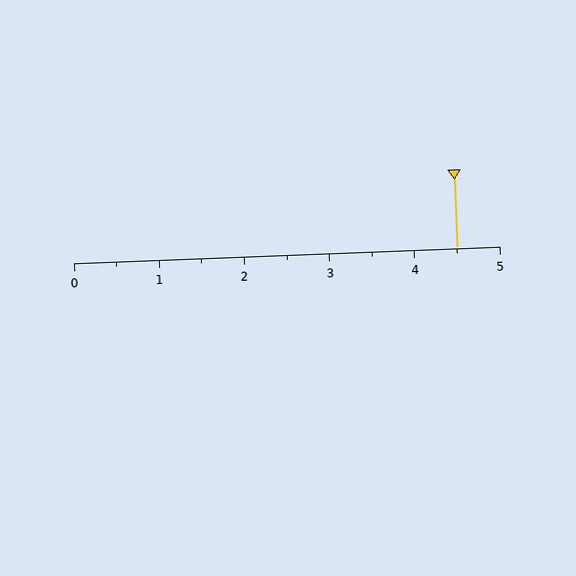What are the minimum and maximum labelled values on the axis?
The axis runs from 0 to 5.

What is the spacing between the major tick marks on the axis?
The major ticks are spaced 1 apart.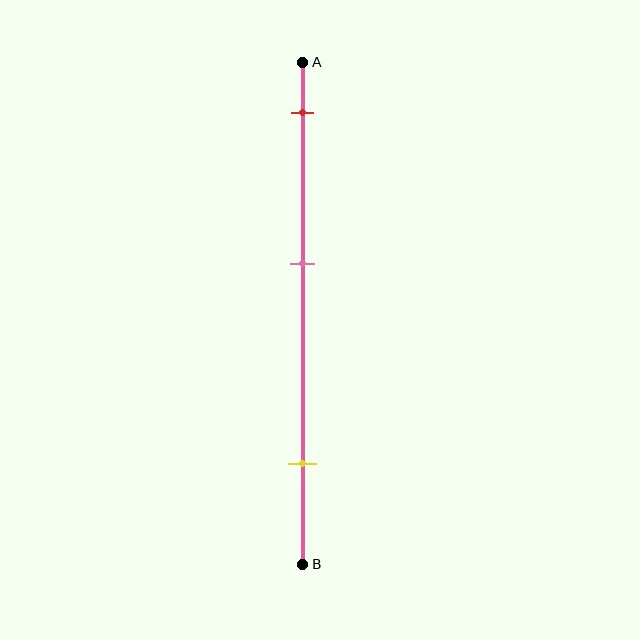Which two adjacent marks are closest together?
The red and pink marks are the closest adjacent pair.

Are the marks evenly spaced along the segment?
Yes, the marks are approximately evenly spaced.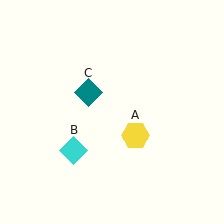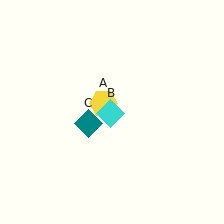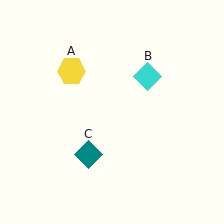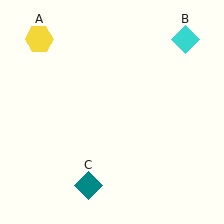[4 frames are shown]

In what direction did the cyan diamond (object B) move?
The cyan diamond (object B) moved up and to the right.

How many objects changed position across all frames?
3 objects changed position: yellow hexagon (object A), cyan diamond (object B), teal diamond (object C).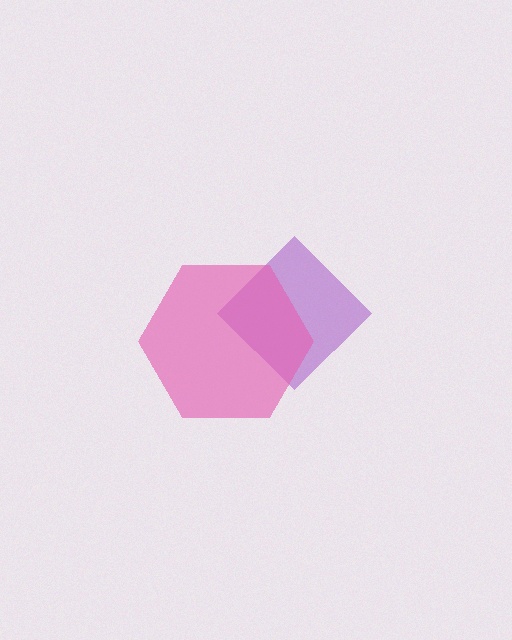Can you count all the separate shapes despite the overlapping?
Yes, there are 2 separate shapes.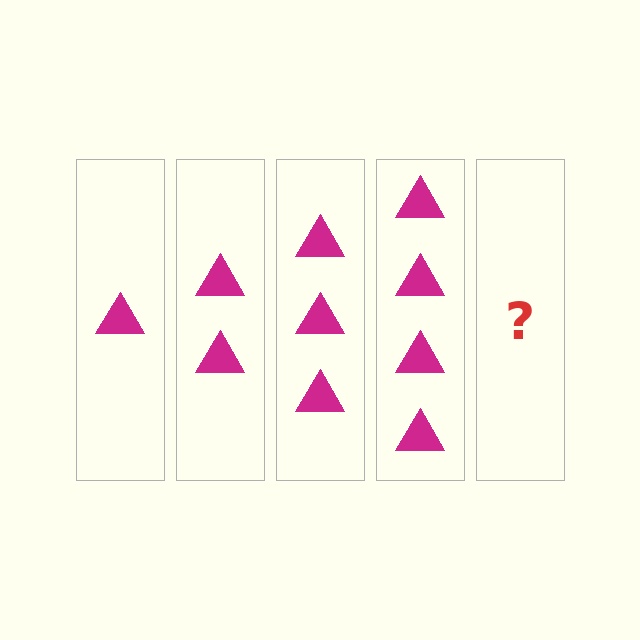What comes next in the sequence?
The next element should be 5 triangles.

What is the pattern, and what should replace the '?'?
The pattern is that each step adds one more triangle. The '?' should be 5 triangles.